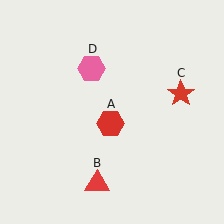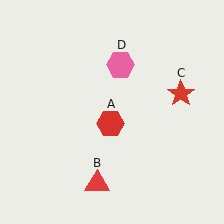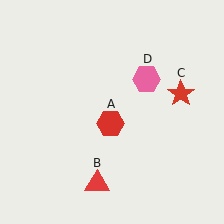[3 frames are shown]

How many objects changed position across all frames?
1 object changed position: pink hexagon (object D).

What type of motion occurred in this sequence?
The pink hexagon (object D) rotated clockwise around the center of the scene.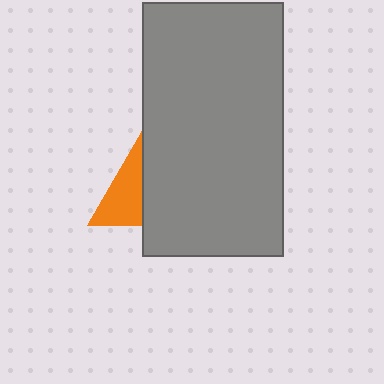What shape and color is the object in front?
The object in front is a gray rectangle.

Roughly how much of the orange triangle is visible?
A small part of it is visible (roughly 38%).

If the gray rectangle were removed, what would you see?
You would see the complete orange triangle.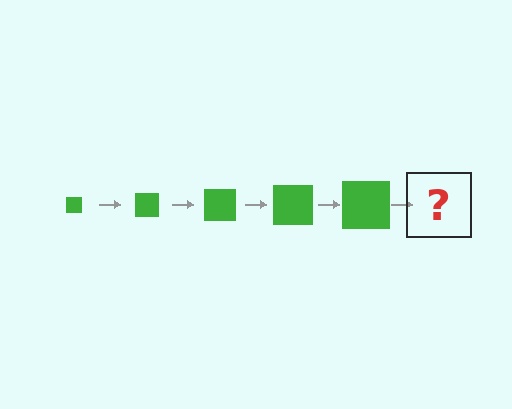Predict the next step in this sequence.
The next step is a green square, larger than the previous one.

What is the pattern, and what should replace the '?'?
The pattern is that the square gets progressively larger each step. The '?' should be a green square, larger than the previous one.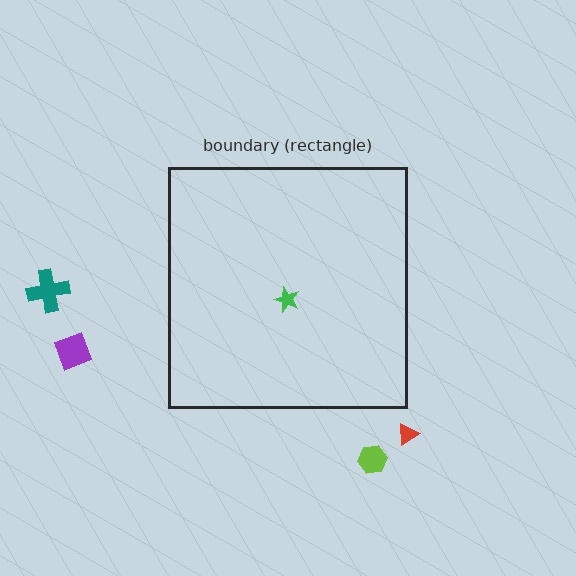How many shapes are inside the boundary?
1 inside, 4 outside.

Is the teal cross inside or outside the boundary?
Outside.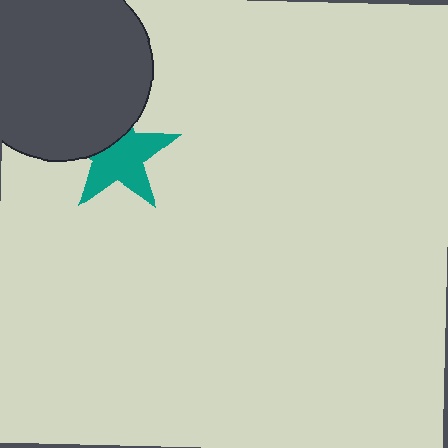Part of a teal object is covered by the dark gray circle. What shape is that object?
It is a star.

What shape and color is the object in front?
The object in front is a dark gray circle.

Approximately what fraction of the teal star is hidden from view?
Roughly 33% of the teal star is hidden behind the dark gray circle.